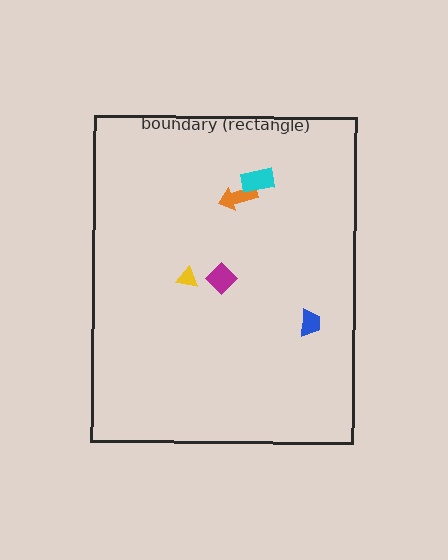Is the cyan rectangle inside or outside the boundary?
Inside.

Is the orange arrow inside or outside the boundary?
Inside.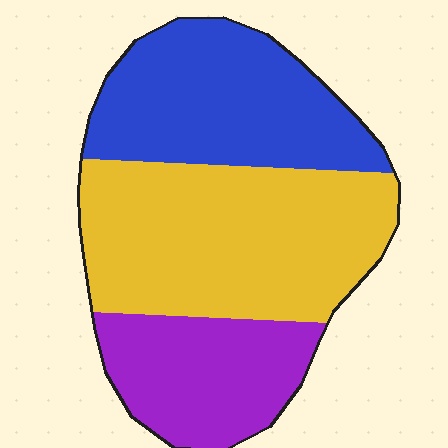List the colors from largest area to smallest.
From largest to smallest: yellow, blue, purple.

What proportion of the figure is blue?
Blue takes up about one third (1/3) of the figure.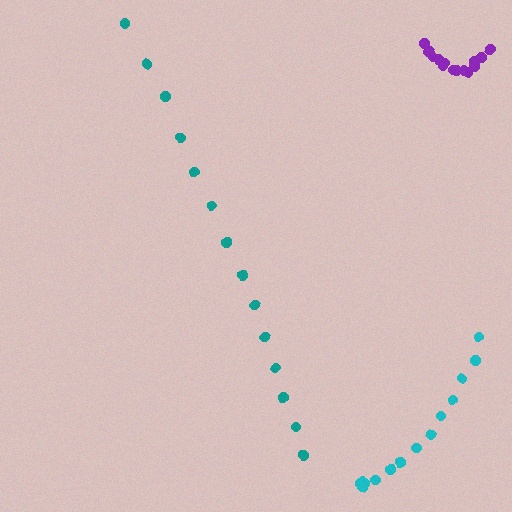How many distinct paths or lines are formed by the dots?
There are 3 distinct paths.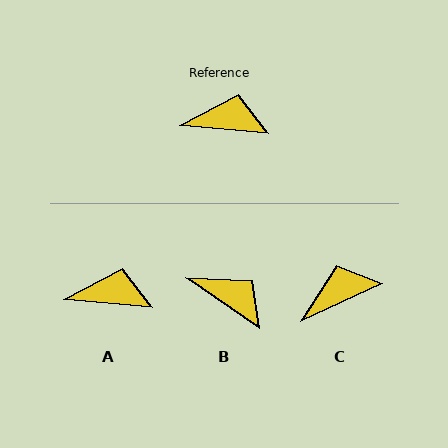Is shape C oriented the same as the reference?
No, it is off by about 30 degrees.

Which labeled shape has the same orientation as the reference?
A.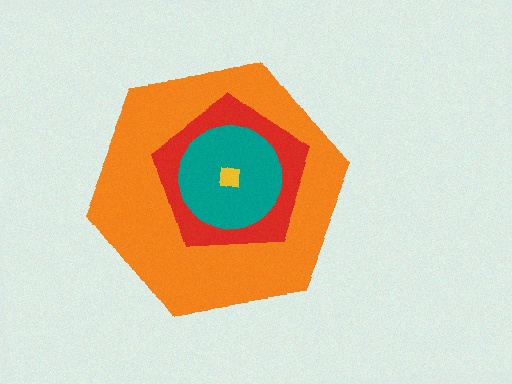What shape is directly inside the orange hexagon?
The red pentagon.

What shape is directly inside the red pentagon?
The teal circle.